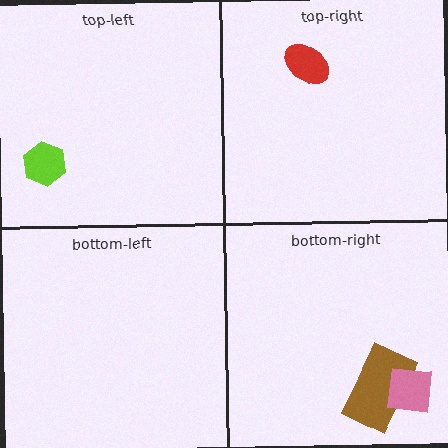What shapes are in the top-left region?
The lime hexagon.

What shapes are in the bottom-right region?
The brown rectangle, the pink square.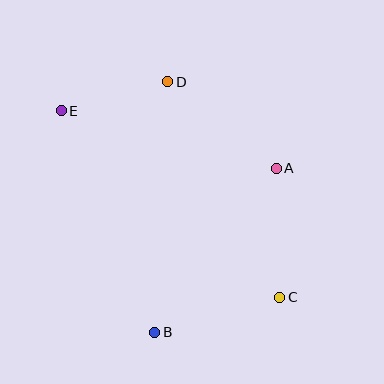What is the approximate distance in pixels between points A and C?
The distance between A and C is approximately 129 pixels.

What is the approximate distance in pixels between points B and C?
The distance between B and C is approximately 130 pixels.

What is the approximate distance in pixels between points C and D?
The distance between C and D is approximately 243 pixels.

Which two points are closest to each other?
Points D and E are closest to each other.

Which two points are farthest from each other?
Points C and E are farthest from each other.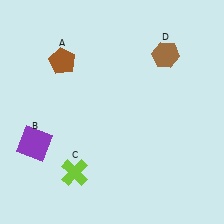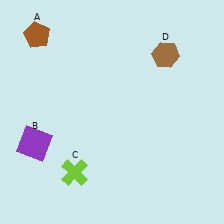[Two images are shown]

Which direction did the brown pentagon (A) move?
The brown pentagon (A) moved up.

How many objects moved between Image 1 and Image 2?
1 object moved between the two images.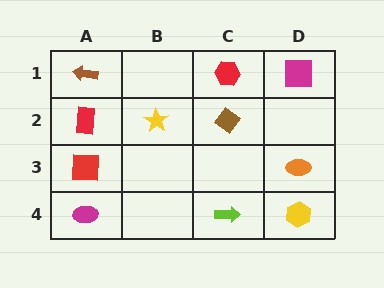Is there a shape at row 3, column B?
No, that cell is empty.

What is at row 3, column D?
An orange ellipse.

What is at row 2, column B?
A yellow star.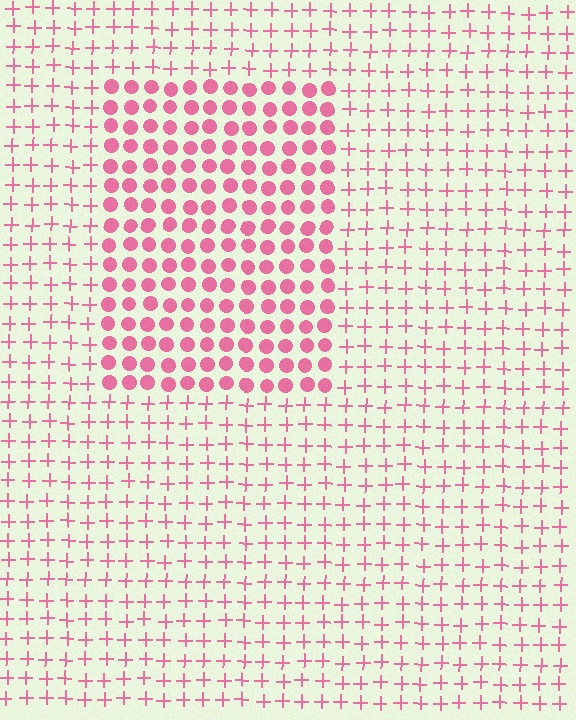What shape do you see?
I see a rectangle.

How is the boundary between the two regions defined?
The boundary is defined by a change in element shape: circles inside vs. plus signs outside. All elements share the same color and spacing.